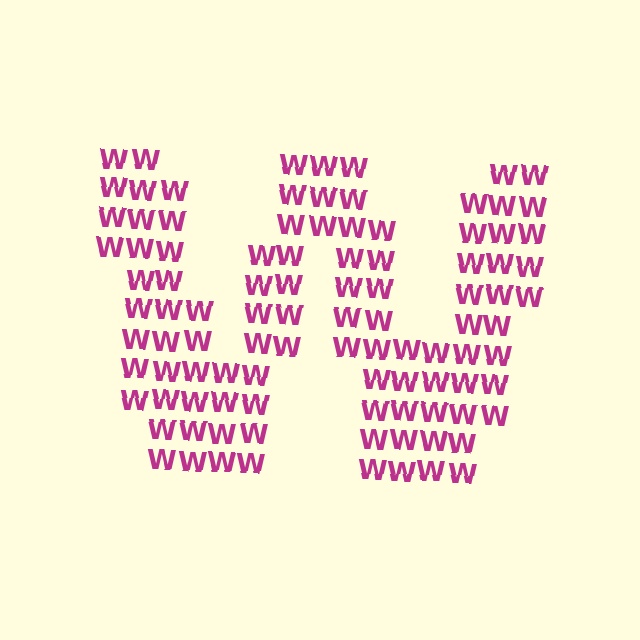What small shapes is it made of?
It is made of small letter W's.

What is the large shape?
The large shape is the letter W.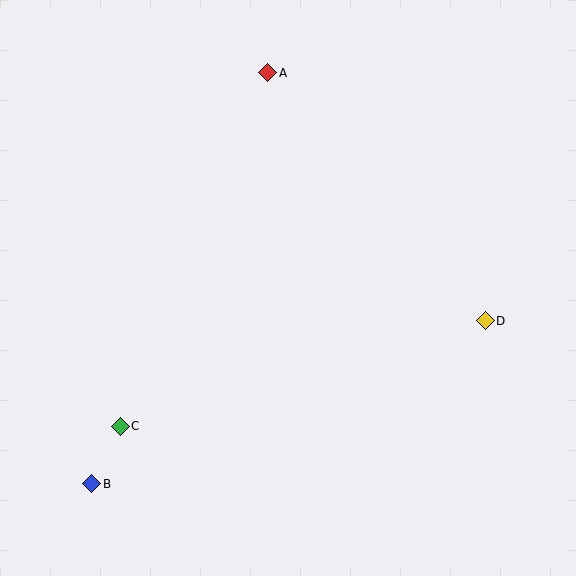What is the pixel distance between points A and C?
The distance between A and C is 383 pixels.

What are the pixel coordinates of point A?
Point A is at (268, 73).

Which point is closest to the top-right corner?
Point A is closest to the top-right corner.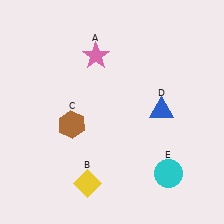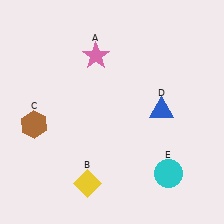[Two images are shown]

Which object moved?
The brown hexagon (C) moved left.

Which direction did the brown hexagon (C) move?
The brown hexagon (C) moved left.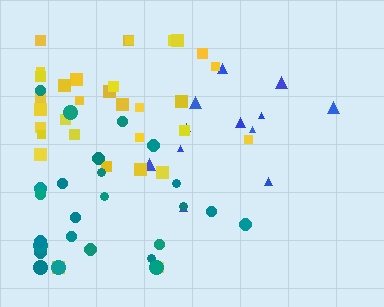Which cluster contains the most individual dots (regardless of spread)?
Yellow (35).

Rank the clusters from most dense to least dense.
blue, yellow, teal.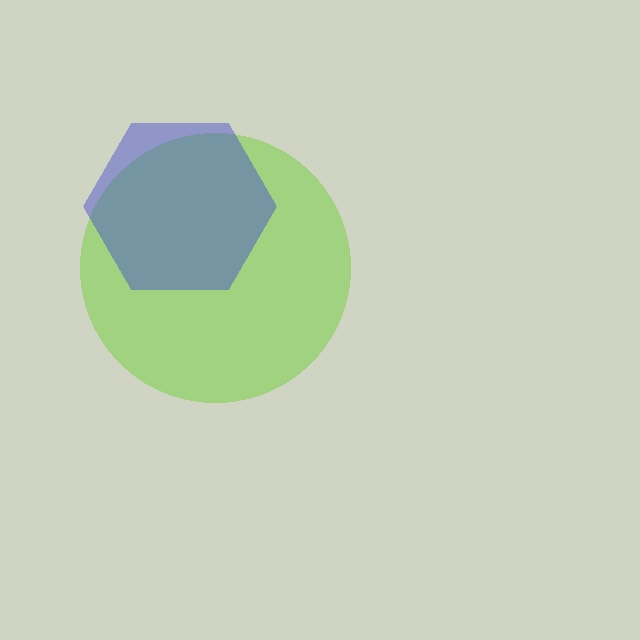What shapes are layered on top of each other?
The layered shapes are: a lime circle, a blue hexagon.